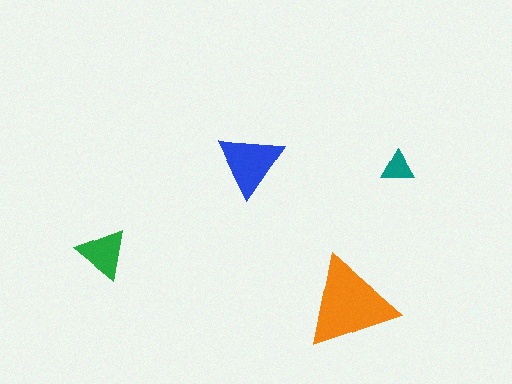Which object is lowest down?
The orange triangle is bottommost.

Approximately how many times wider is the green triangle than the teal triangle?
About 1.5 times wider.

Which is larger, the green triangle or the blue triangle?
The blue one.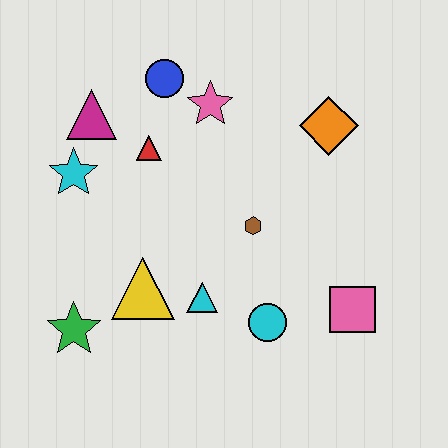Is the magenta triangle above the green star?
Yes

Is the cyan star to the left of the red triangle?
Yes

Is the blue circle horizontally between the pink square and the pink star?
No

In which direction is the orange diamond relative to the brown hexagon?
The orange diamond is above the brown hexagon.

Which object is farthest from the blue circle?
The pink square is farthest from the blue circle.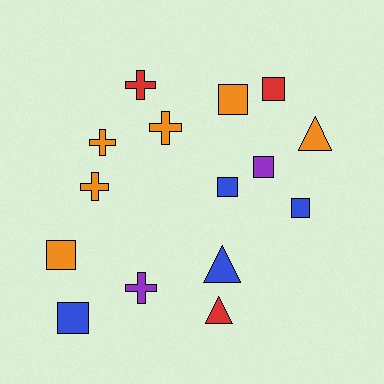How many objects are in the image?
There are 15 objects.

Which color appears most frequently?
Orange, with 6 objects.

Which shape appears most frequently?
Square, with 7 objects.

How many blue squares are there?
There are 3 blue squares.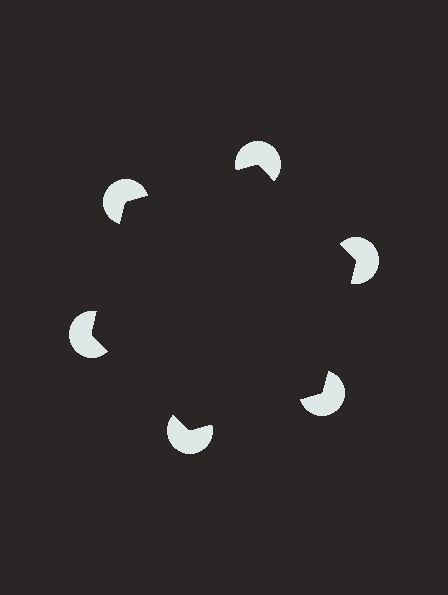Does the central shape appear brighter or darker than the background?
It typically appears slightly darker than the background, even though no actual brightness change is drawn.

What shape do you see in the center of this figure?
An illusory hexagon — its edges are inferred from the aligned wedge cuts in the pac-man discs, not physically drawn.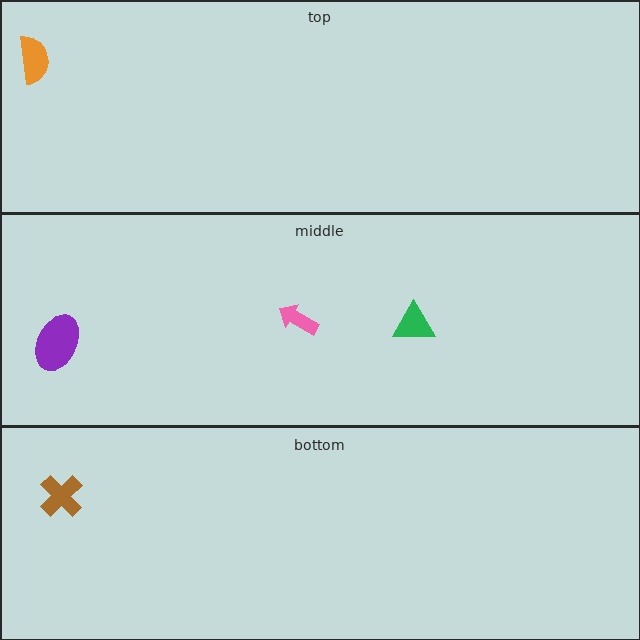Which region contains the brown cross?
The bottom region.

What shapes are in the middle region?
The purple ellipse, the green triangle, the pink arrow.